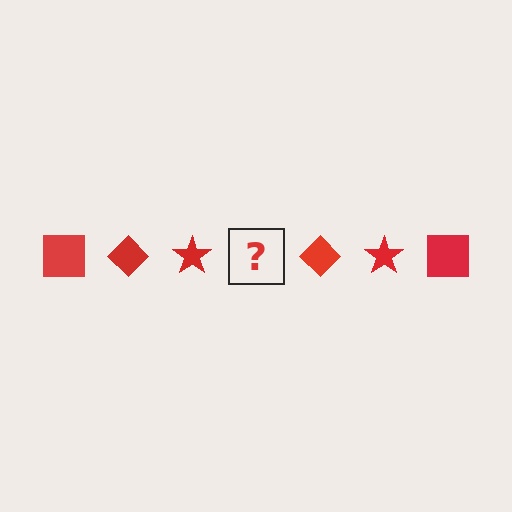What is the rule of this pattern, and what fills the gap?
The rule is that the pattern cycles through square, diamond, star shapes in red. The gap should be filled with a red square.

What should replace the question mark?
The question mark should be replaced with a red square.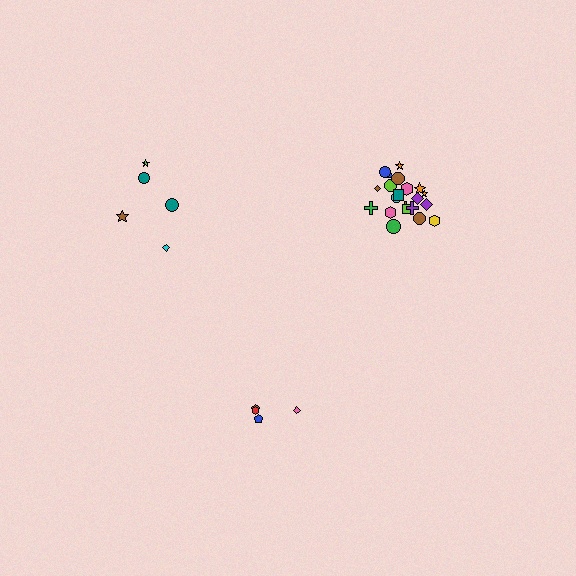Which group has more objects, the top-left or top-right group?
The top-right group.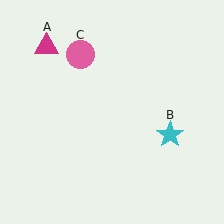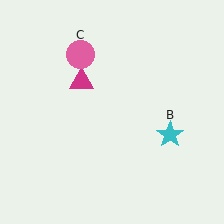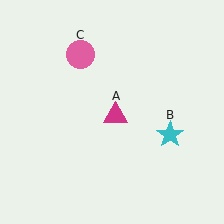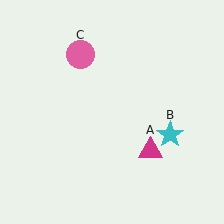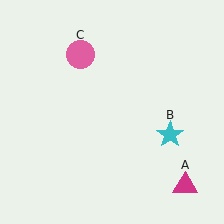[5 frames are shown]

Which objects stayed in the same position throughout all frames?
Cyan star (object B) and pink circle (object C) remained stationary.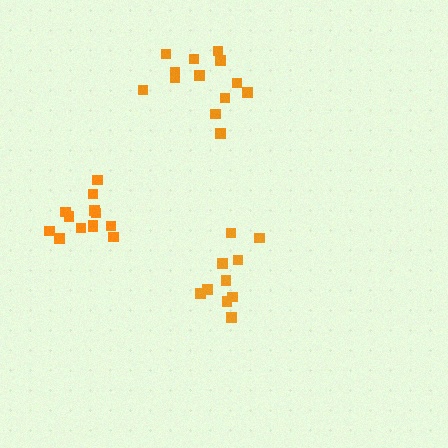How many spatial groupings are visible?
There are 3 spatial groupings.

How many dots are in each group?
Group 1: 13 dots, Group 2: 10 dots, Group 3: 13 dots (36 total).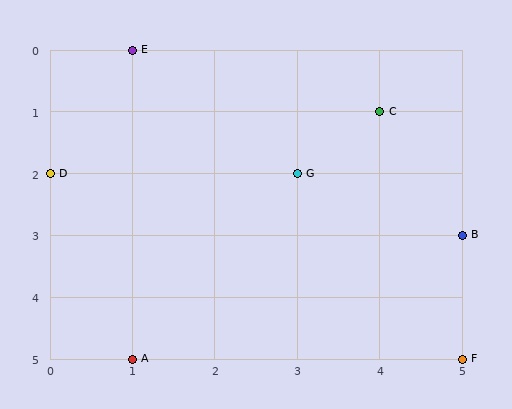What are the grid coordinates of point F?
Point F is at grid coordinates (5, 5).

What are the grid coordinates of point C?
Point C is at grid coordinates (4, 1).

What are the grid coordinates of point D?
Point D is at grid coordinates (0, 2).